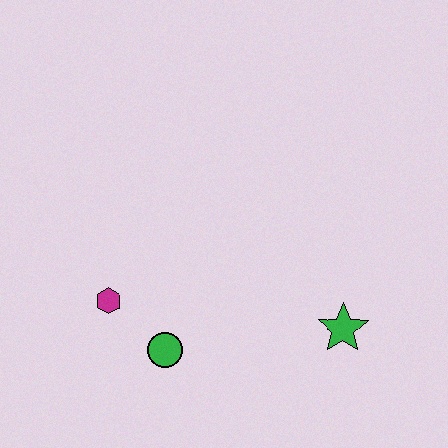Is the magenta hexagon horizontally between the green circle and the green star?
No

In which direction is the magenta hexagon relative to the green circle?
The magenta hexagon is to the left of the green circle.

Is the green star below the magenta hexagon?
Yes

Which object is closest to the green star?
The green circle is closest to the green star.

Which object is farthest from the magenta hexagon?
The green star is farthest from the magenta hexagon.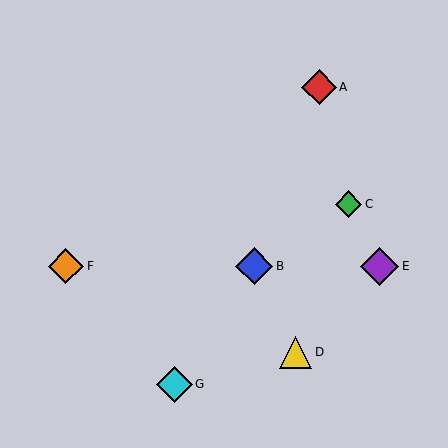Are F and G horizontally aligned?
No, F is at y≈266 and G is at y≈384.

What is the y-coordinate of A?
Object A is at y≈87.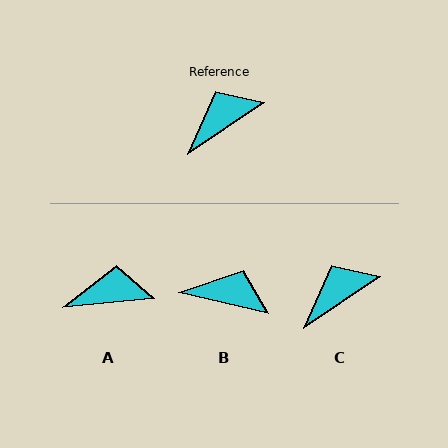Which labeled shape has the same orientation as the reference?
C.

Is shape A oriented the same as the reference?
No, it is off by about 28 degrees.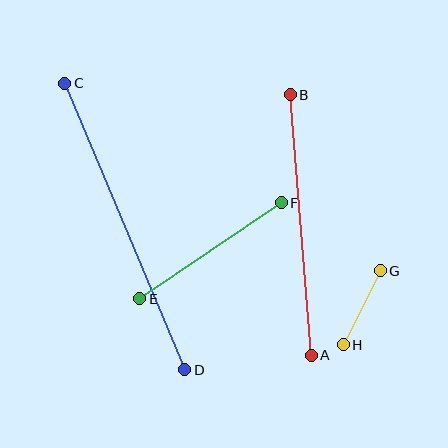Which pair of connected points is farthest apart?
Points C and D are farthest apart.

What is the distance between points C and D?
The distance is approximately 311 pixels.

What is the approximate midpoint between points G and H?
The midpoint is at approximately (362, 307) pixels.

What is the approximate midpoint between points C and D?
The midpoint is at approximately (125, 227) pixels.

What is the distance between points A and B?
The distance is approximately 261 pixels.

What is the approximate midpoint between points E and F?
The midpoint is at approximately (211, 251) pixels.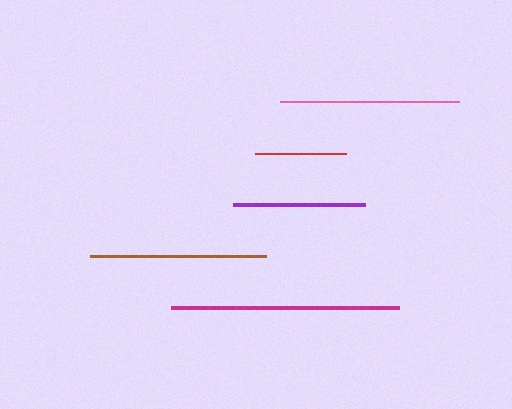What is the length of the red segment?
The red segment is approximately 91 pixels long.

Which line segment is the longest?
The magenta line is the longest at approximately 228 pixels.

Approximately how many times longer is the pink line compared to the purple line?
The pink line is approximately 1.4 times the length of the purple line.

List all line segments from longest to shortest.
From longest to shortest: magenta, pink, brown, purple, red.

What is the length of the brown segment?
The brown segment is approximately 176 pixels long.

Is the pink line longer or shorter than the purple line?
The pink line is longer than the purple line.